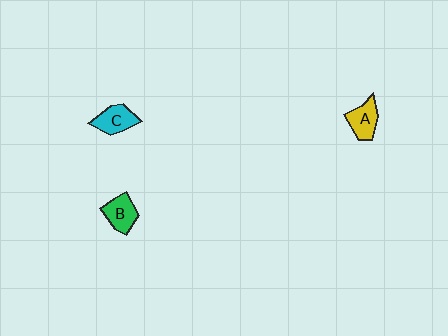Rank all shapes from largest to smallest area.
From largest to smallest: C (cyan), B (green), A (yellow).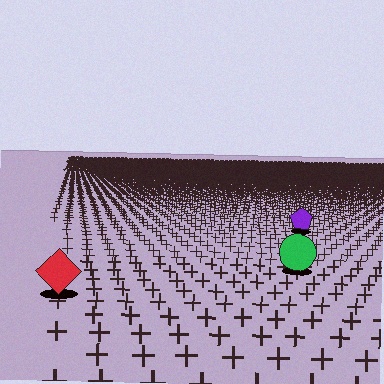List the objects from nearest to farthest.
From nearest to farthest: the red diamond, the green circle, the purple pentagon.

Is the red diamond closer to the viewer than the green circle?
Yes. The red diamond is closer — you can tell from the texture gradient: the ground texture is coarser near it.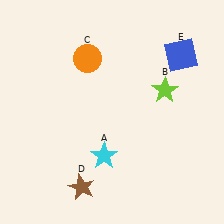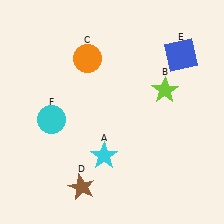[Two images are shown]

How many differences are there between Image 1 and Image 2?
There is 1 difference between the two images.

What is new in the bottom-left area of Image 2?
A cyan circle (F) was added in the bottom-left area of Image 2.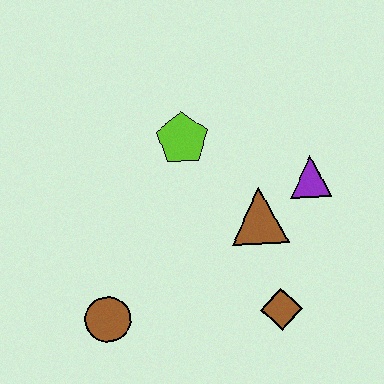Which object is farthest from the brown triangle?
The brown circle is farthest from the brown triangle.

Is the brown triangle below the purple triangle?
Yes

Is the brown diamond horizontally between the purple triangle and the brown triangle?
Yes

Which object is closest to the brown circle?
The brown diamond is closest to the brown circle.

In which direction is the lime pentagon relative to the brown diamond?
The lime pentagon is above the brown diamond.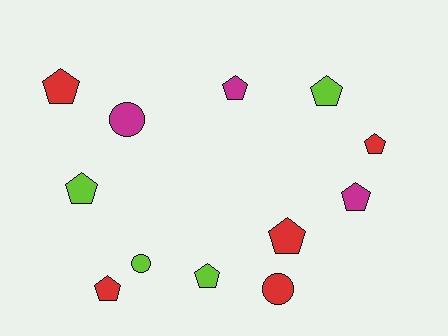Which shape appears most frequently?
Pentagon, with 9 objects.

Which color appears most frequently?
Red, with 5 objects.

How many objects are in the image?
There are 12 objects.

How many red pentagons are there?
There are 4 red pentagons.